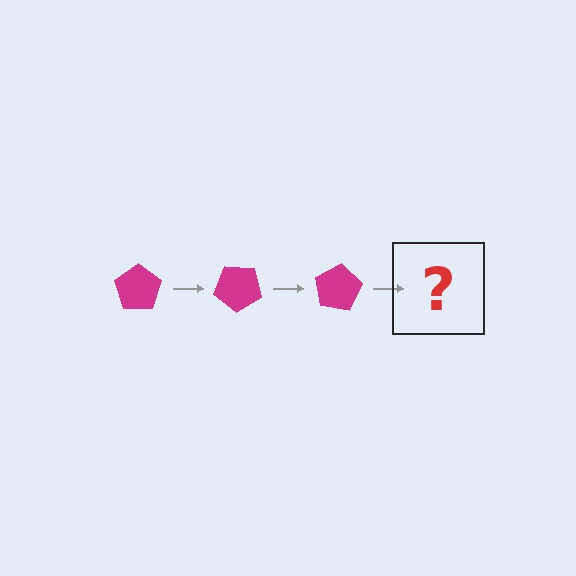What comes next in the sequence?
The next element should be a magenta pentagon rotated 120 degrees.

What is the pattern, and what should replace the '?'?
The pattern is that the pentagon rotates 40 degrees each step. The '?' should be a magenta pentagon rotated 120 degrees.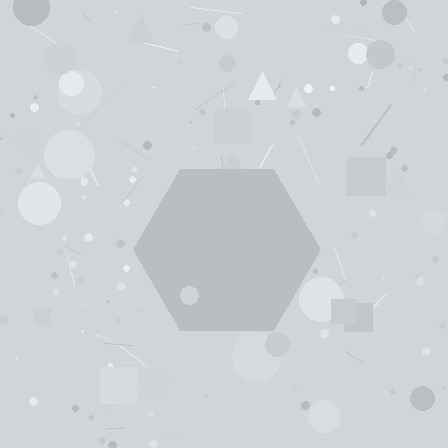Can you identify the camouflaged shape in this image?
The camouflaged shape is a hexagon.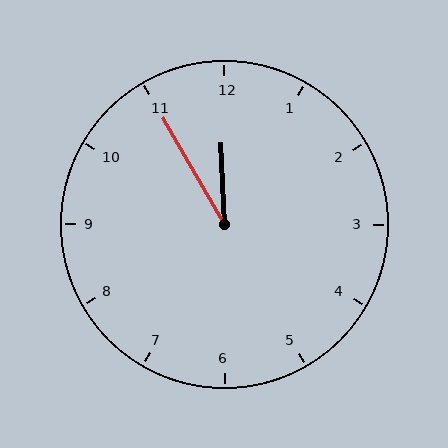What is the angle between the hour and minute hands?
Approximately 28 degrees.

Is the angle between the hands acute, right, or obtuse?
It is acute.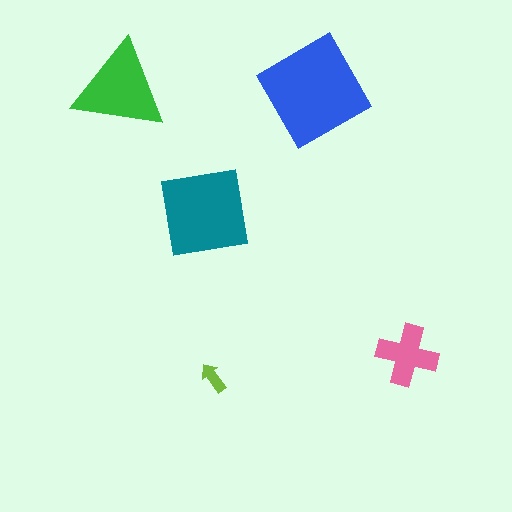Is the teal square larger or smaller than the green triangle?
Larger.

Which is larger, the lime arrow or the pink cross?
The pink cross.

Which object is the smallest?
The lime arrow.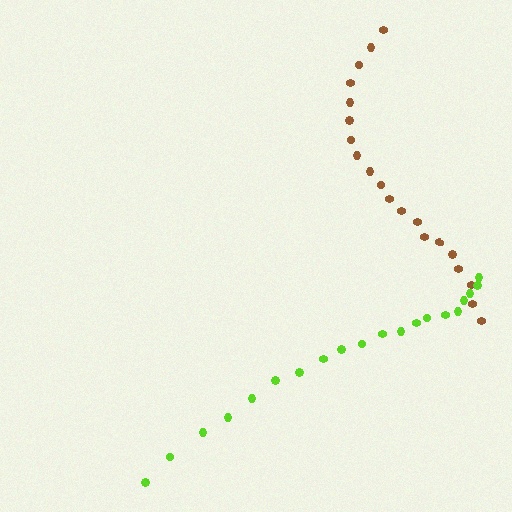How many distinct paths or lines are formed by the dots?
There are 2 distinct paths.